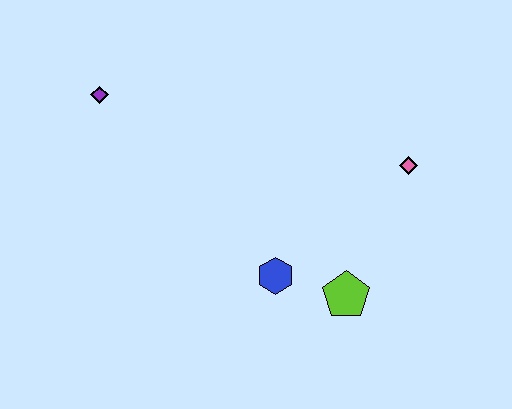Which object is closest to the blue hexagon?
The lime pentagon is closest to the blue hexagon.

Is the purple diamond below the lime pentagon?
No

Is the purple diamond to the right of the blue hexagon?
No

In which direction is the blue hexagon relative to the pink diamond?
The blue hexagon is to the left of the pink diamond.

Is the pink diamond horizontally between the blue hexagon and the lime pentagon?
No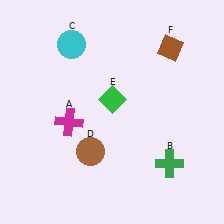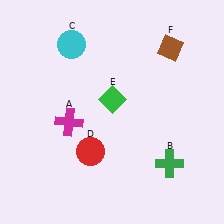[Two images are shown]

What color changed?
The circle (D) changed from brown in Image 1 to red in Image 2.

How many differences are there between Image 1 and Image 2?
There is 1 difference between the two images.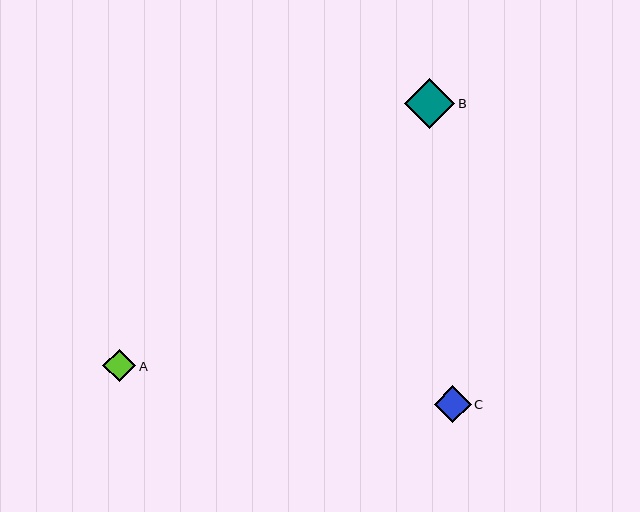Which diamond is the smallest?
Diamond A is the smallest with a size of approximately 33 pixels.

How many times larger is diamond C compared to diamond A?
Diamond C is approximately 1.1 times the size of diamond A.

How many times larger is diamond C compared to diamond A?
Diamond C is approximately 1.1 times the size of diamond A.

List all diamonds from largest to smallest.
From largest to smallest: B, C, A.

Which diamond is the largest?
Diamond B is the largest with a size of approximately 50 pixels.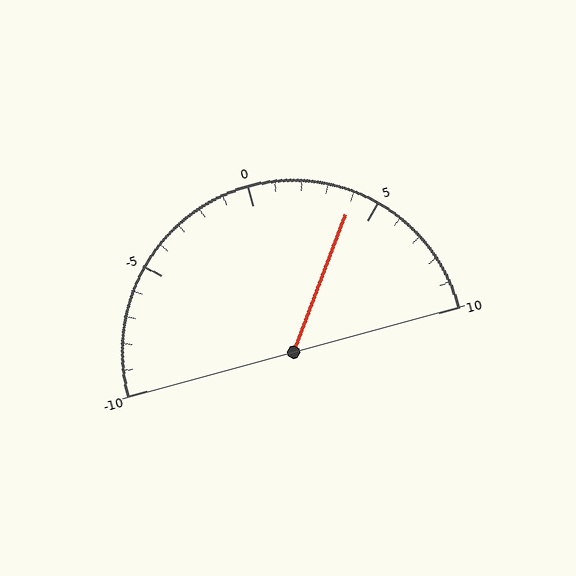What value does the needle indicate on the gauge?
The needle indicates approximately 4.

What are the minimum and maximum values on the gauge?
The gauge ranges from -10 to 10.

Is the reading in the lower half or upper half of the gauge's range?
The reading is in the upper half of the range (-10 to 10).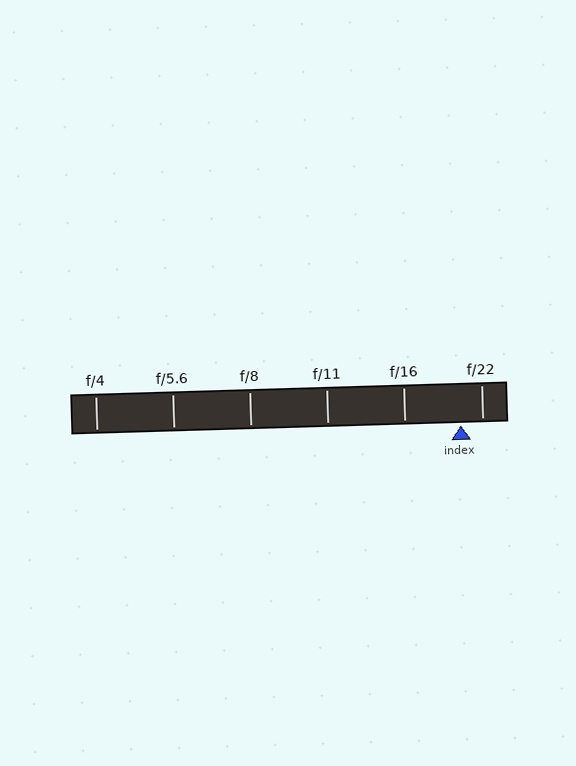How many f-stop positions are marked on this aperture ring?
There are 6 f-stop positions marked.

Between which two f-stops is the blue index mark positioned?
The index mark is between f/16 and f/22.